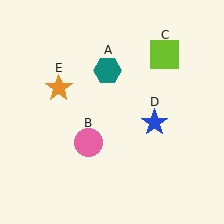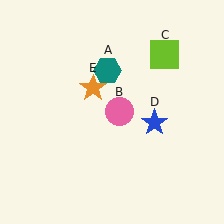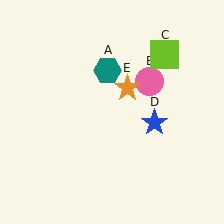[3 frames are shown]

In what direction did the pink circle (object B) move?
The pink circle (object B) moved up and to the right.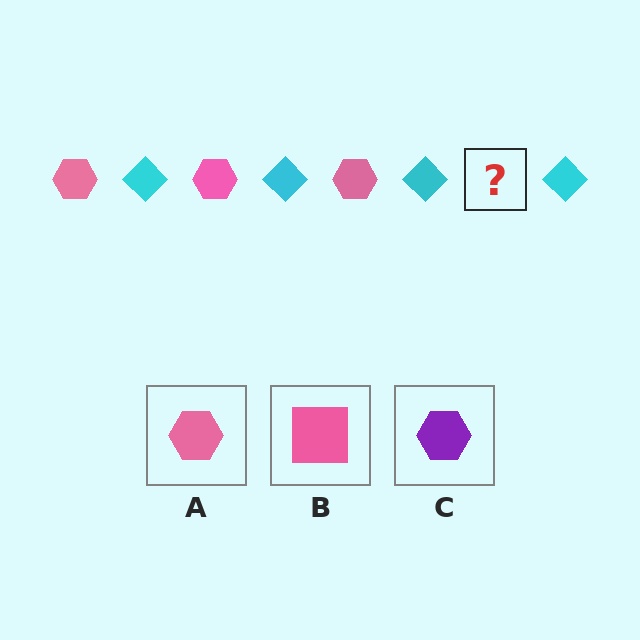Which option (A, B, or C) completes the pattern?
A.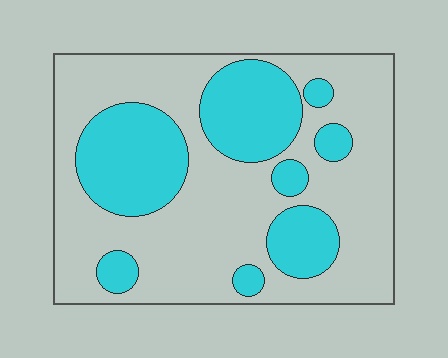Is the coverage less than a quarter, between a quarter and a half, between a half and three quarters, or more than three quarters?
Between a quarter and a half.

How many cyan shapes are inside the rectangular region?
8.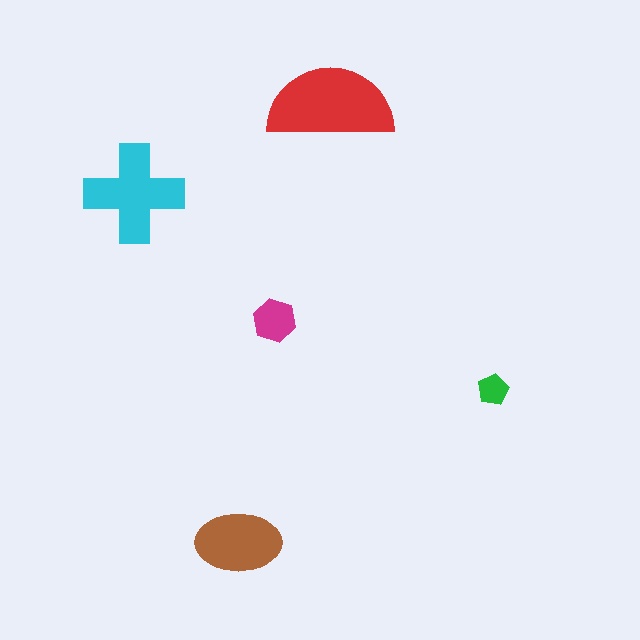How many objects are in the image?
There are 5 objects in the image.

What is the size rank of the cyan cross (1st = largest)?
2nd.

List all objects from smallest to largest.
The green pentagon, the magenta hexagon, the brown ellipse, the cyan cross, the red semicircle.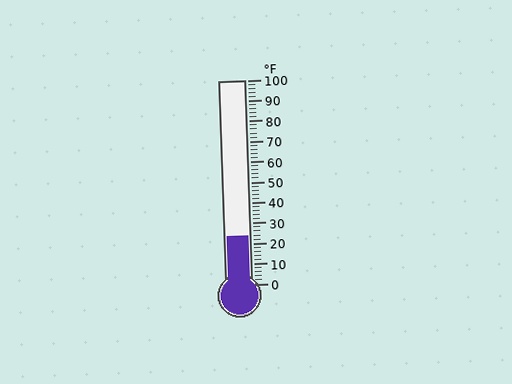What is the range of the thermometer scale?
The thermometer scale ranges from 0°F to 100°F.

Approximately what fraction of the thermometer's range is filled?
The thermometer is filled to approximately 25% of its range.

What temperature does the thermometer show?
The thermometer shows approximately 24°F.